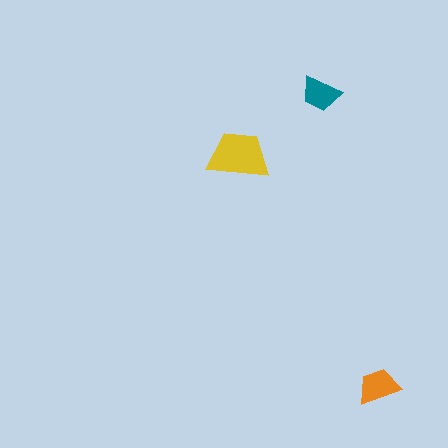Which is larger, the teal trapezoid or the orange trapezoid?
The orange one.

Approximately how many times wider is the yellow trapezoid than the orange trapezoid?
About 1.5 times wider.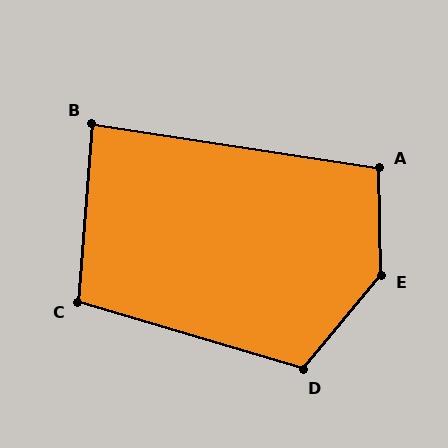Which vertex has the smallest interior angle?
B, at approximately 86 degrees.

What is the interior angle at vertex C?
Approximately 102 degrees (obtuse).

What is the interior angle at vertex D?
Approximately 113 degrees (obtuse).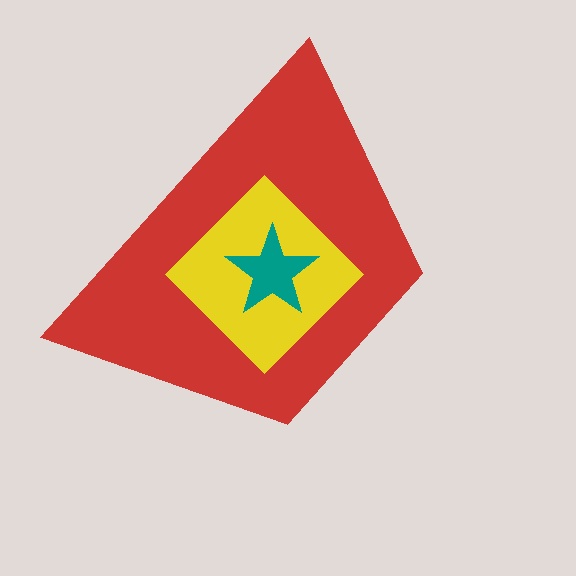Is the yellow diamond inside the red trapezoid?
Yes.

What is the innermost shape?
The teal star.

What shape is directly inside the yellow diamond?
The teal star.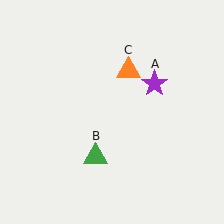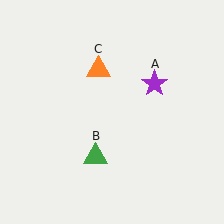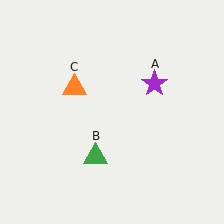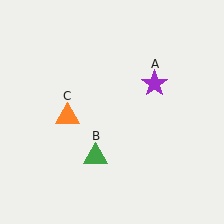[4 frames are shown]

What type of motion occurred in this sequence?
The orange triangle (object C) rotated counterclockwise around the center of the scene.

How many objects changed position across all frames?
1 object changed position: orange triangle (object C).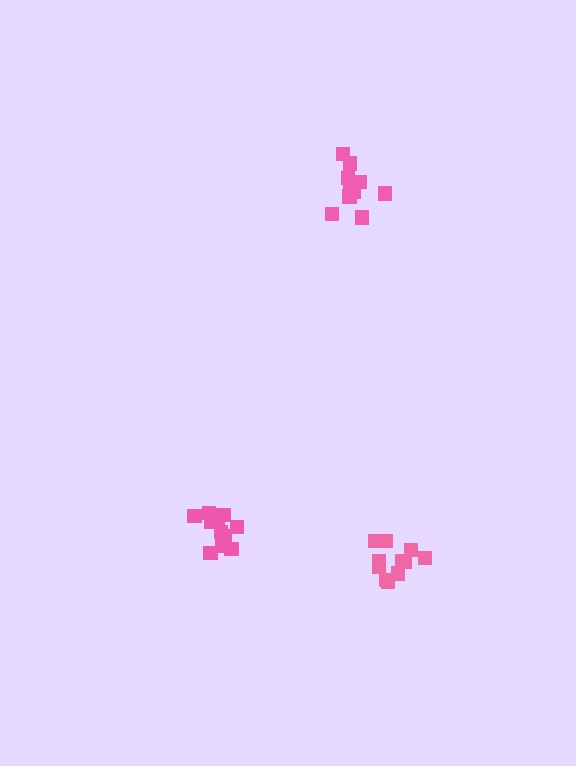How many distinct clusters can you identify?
There are 3 distinct clusters.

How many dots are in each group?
Group 1: 11 dots, Group 2: 10 dots, Group 3: 12 dots (33 total).